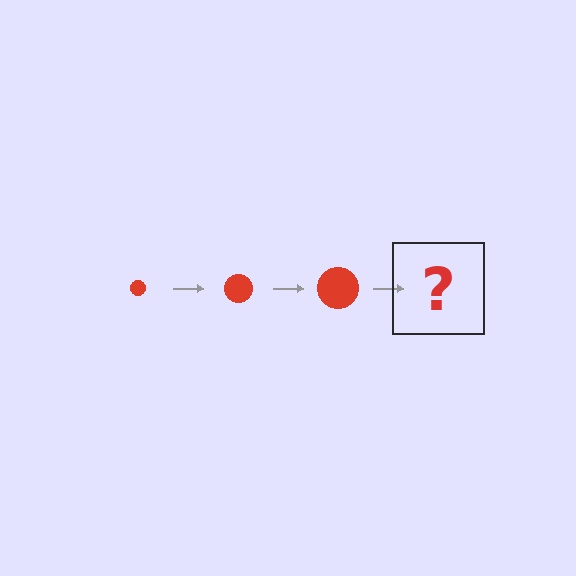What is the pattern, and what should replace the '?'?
The pattern is that the circle gets progressively larger each step. The '?' should be a red circle, larger than the previous one.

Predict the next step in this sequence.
The next step is a red circle, larger than the previous one.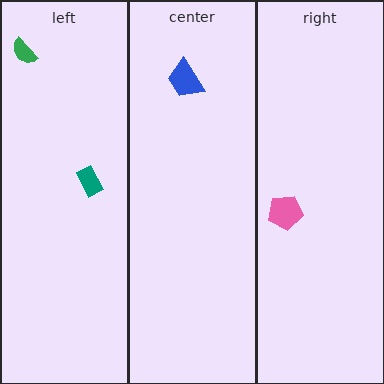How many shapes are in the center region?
1.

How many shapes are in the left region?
2.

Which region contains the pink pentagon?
The right region.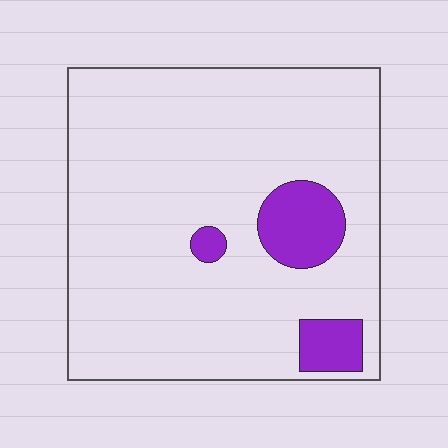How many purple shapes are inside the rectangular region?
3.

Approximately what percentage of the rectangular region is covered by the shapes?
Approximately 10%.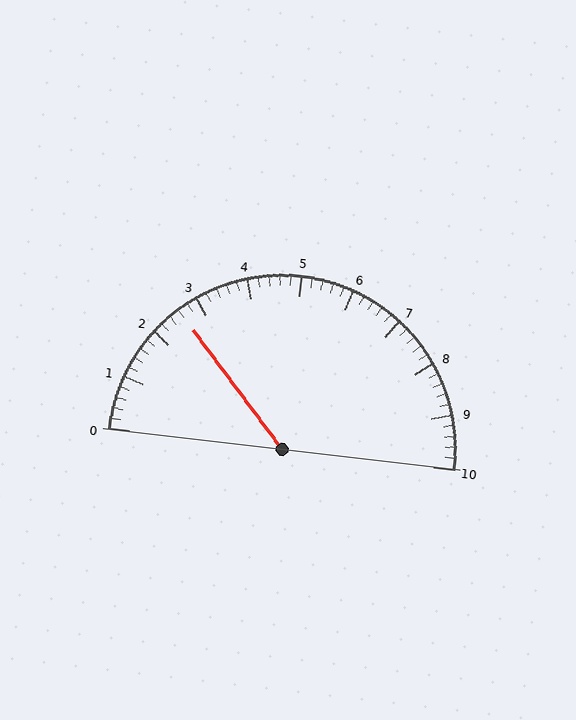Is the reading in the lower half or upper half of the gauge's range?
The reading is in the lower half of the range (0 to 10).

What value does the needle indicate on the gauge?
The needle indicates approximately 2.6.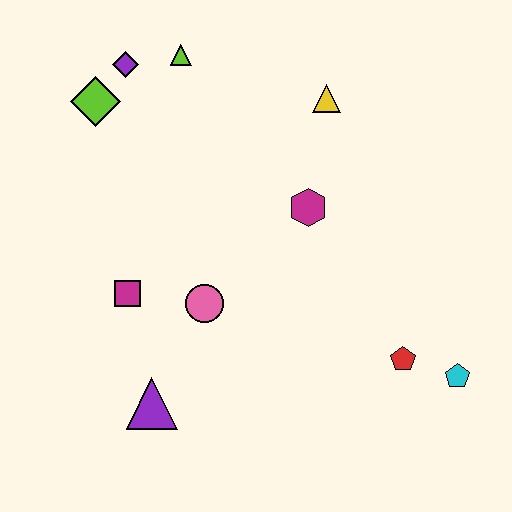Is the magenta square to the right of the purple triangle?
No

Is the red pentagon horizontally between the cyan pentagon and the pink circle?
Yes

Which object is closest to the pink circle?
The magenta square is closest to the pink circle.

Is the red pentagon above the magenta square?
No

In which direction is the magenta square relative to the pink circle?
The magenta square is to the left of the pink circle.